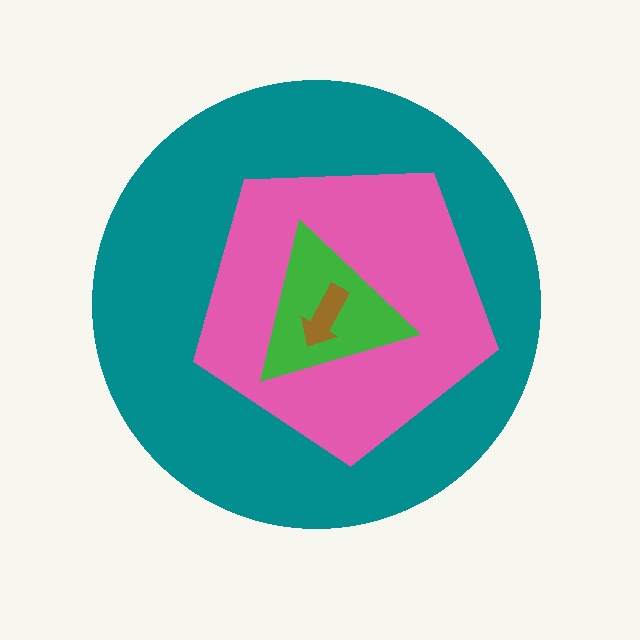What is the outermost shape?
The teal circle.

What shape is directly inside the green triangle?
The brown arrow.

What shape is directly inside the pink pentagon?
The green triangle.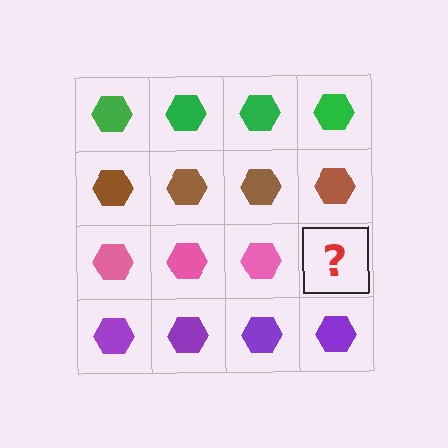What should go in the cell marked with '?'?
The missing cell should contain a pink hexagon.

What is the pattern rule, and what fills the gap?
The rule is that each row has a consistent color. The gap should be filled with a pink hexagon.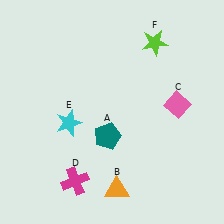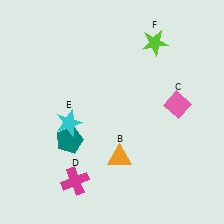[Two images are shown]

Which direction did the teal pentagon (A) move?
The teal pentagon (A) moved left.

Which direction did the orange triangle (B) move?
The orange triangle (B) moved up.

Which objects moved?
The objects that moved are: the teal pentagon (A), the orange triangle (B).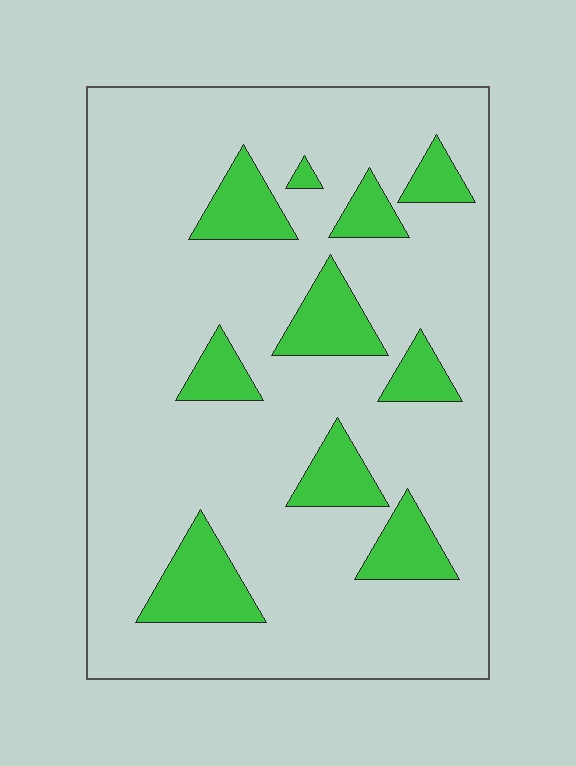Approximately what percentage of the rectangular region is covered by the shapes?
Approximately 15%.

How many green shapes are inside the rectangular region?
10.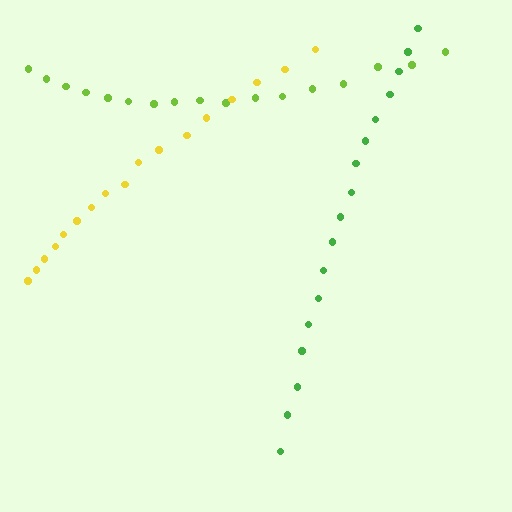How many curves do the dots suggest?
There are 3 distinct paths.